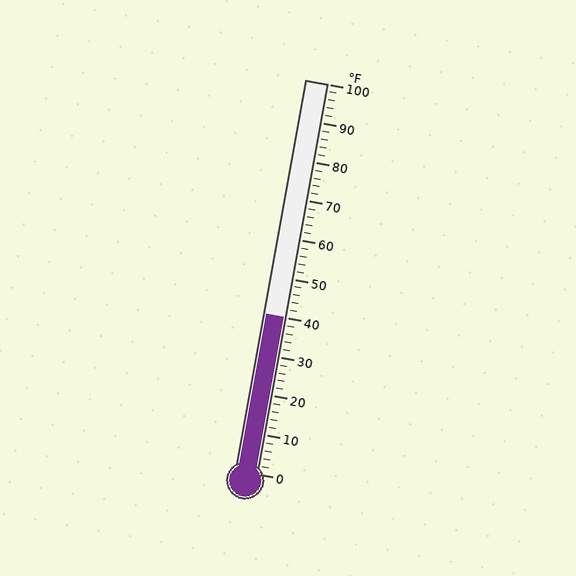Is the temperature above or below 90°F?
The temperature is below 90°F.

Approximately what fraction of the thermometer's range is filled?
The thermometer is filled to approximately 40% of its range.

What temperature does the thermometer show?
The thermometer shows approximately 40°F.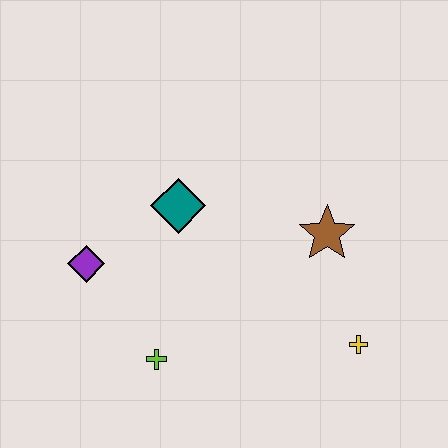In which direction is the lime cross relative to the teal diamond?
The lime cross is below the teal diamond.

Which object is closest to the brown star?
The yellow cross is closest to the brown star.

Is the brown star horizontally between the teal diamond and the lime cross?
No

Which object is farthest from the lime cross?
The brown star is farthest from the lime cross.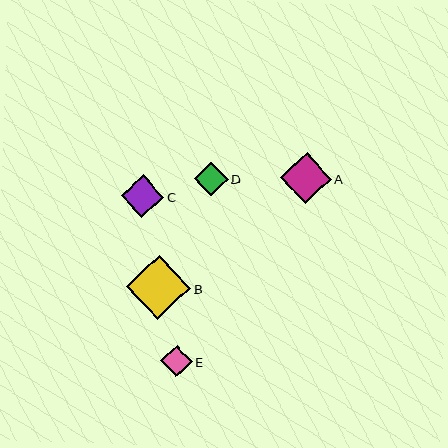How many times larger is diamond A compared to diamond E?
Diamond A is approximately 1.6 times the size of diamond E.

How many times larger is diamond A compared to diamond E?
Diamond A is approximately 1.6 times the size of diamond E.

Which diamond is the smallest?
Diamond E is the smallest with a size of approximately 32 pixels.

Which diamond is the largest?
Diamond B is the largest with a size of approximately 65 pixels.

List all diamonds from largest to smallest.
From largest to smallest: B, A, C, D, E.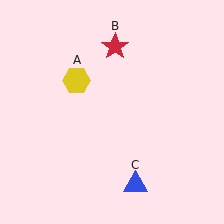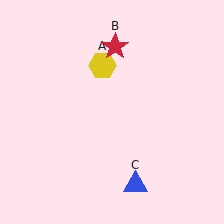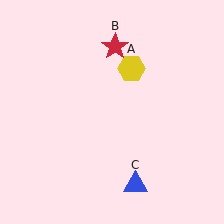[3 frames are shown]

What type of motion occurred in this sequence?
The yellow hexagon (object A) rotated clockwise around the center of the scene.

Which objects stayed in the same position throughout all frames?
Red star (object B) and blue triangle (object C) remained stationary.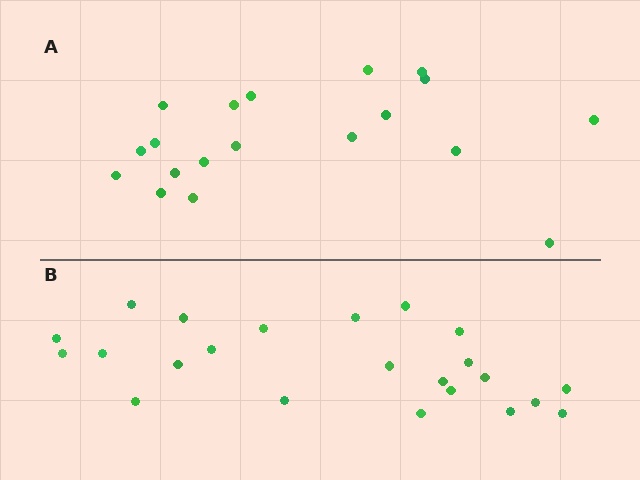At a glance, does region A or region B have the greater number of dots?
Region B (the bottom region) has more dots.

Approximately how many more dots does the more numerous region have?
Region B has about 4 more dots than region A.